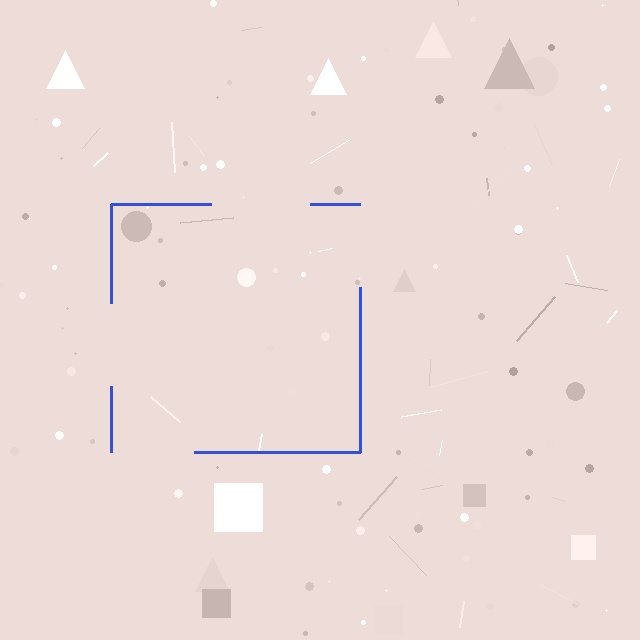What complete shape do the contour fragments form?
The contour fragments form a square.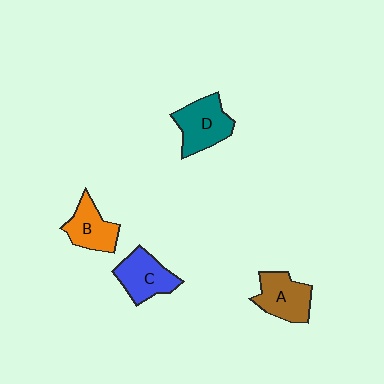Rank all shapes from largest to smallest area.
From largest to smallest: D (teal), C (blue), A (brown), B (orange).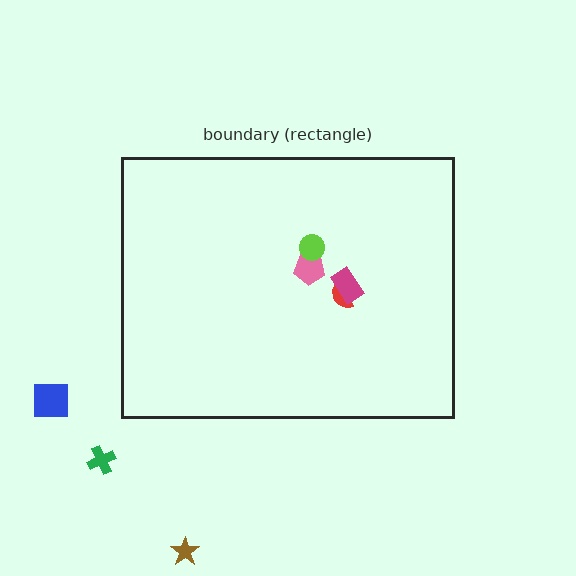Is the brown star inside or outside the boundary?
Outside.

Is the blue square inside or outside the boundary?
Outside.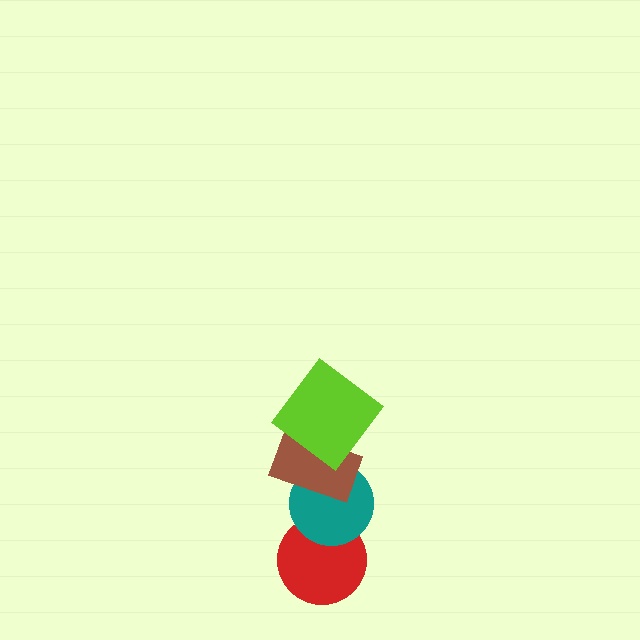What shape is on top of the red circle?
The teal circle is on top of the red circle.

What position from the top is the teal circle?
The teal circle is 3rd from the top.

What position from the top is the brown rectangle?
The brown rectangle is 2nd from the top.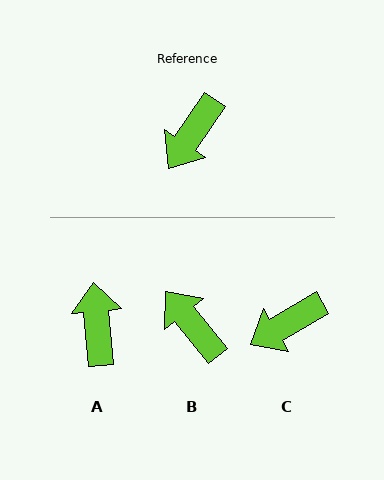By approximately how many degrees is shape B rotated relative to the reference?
Approximately 107 degrees clockwise.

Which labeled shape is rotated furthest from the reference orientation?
A, about 141 degrees away.